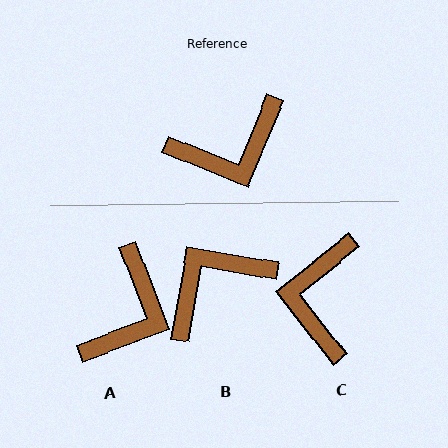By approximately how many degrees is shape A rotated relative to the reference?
Approximately 43 degrees counter-clockwise.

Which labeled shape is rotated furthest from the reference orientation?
B, about 167 degrees away.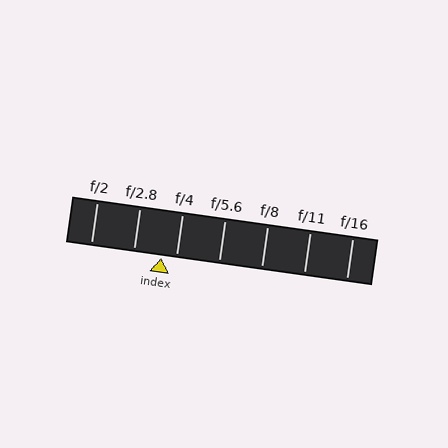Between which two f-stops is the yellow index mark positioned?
The index mark is between f/2.8 and f/4.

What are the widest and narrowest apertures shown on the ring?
The widest aperture shown is f/2 and the narrowest is f/16.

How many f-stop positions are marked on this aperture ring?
There are 7 f-stop positions marked.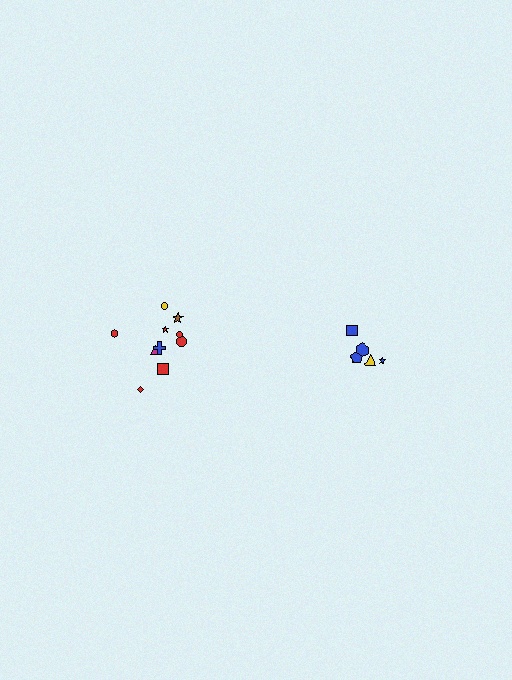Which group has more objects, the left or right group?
The left group.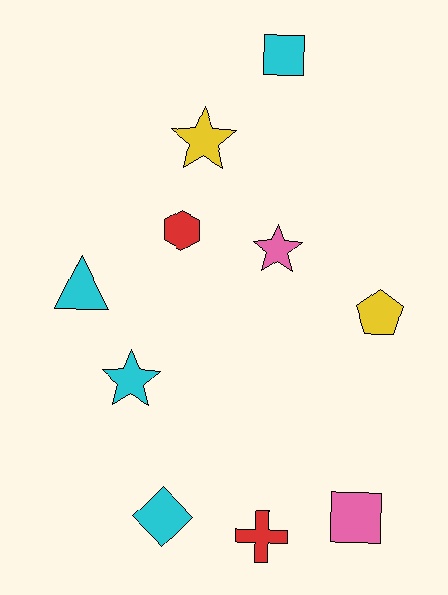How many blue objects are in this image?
There are no blue objects.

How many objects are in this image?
There are 10 objects.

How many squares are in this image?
There are 2 squares.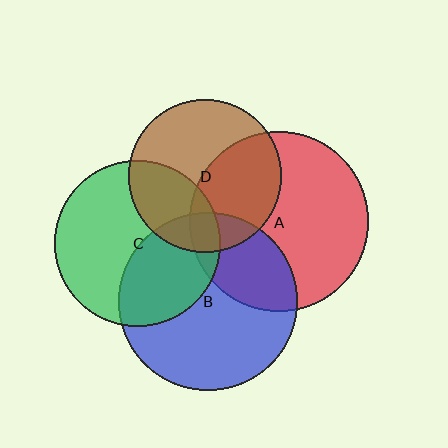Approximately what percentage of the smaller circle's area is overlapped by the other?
Approximately 15%.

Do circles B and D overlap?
Yes.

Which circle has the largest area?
Circle A (red).